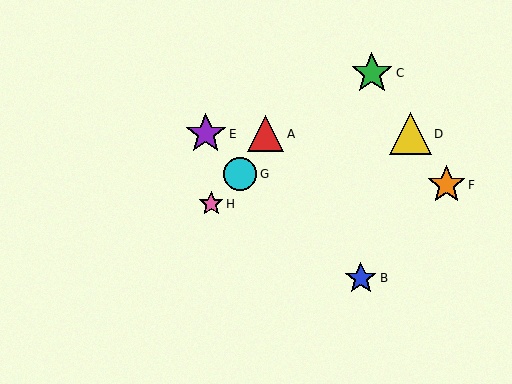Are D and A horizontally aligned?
Yes, both are at y≈134.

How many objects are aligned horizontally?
3 objects (A, D, E) are aligned horizontally.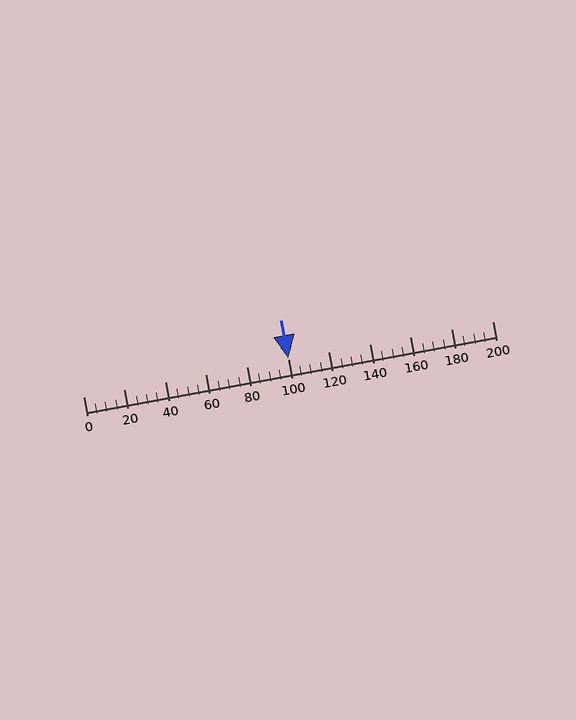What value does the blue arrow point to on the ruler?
The blue arrow points to approximately 100.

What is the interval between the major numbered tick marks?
The major tick marks are spaced 20 units apart.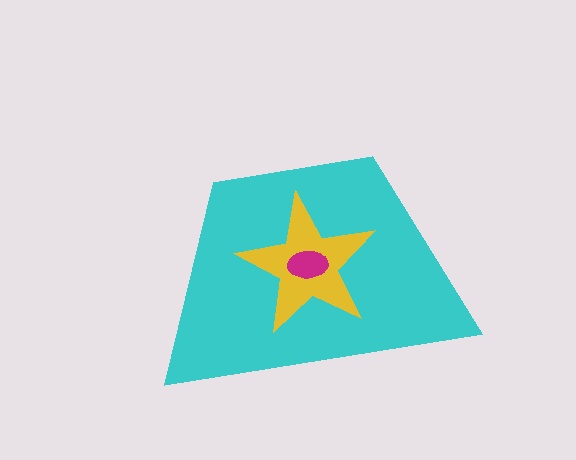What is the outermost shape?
The cyan trapezoid.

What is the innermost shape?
The magenta ellipse.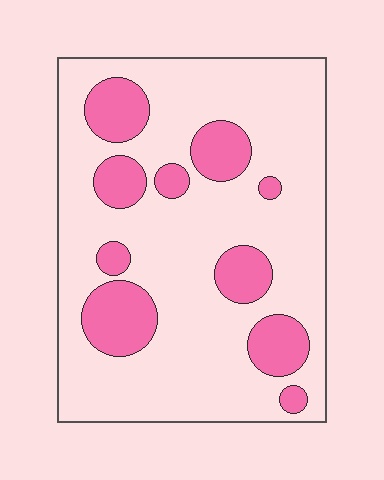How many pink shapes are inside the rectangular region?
10.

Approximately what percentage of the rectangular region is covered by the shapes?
Approximately 25%.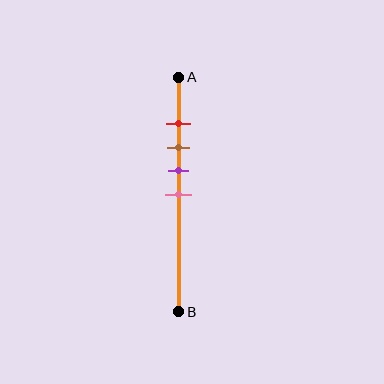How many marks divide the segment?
There are 4 marks dividing the segment.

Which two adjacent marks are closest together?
The red and brown marks are the closest adjacent pair.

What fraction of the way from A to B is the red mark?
The red mark is approximately 20% (0.2) of the way from A to B.